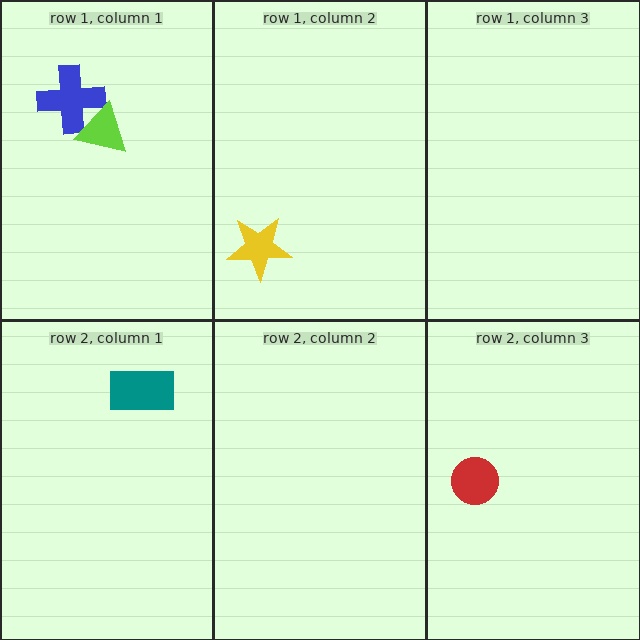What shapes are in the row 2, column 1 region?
The teal rectangle.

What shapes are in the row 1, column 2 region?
The yellow star.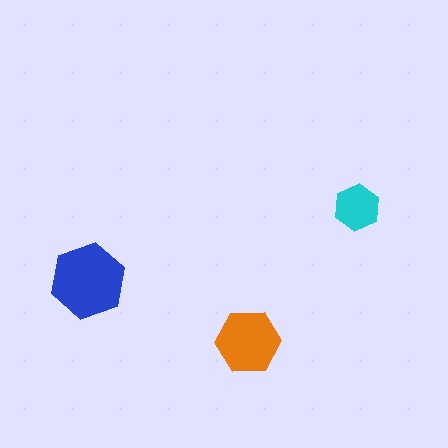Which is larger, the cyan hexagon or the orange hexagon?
The orange one.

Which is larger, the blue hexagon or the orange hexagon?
The blue one.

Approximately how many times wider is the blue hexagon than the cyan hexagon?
About 1.5 times wider.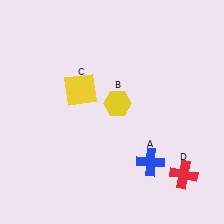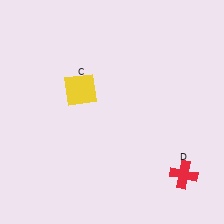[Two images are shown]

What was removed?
The yellow hexagon (B), the blue cross (A) were removed in Image 2.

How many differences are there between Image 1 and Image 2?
There are 2 differences between the two images.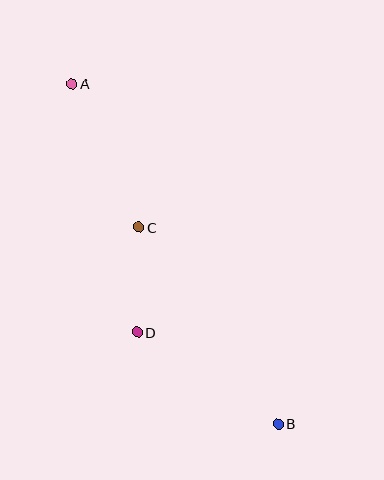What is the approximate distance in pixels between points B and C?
The distance between B and C is approximately 240 pixels.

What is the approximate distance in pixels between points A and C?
The distance between A and C is approximately 159 pixels.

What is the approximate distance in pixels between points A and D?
The distance between A and D is approximately 257 pixels.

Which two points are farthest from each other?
Points A and B are farthest from each other.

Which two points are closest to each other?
Points C and D are closest to each other.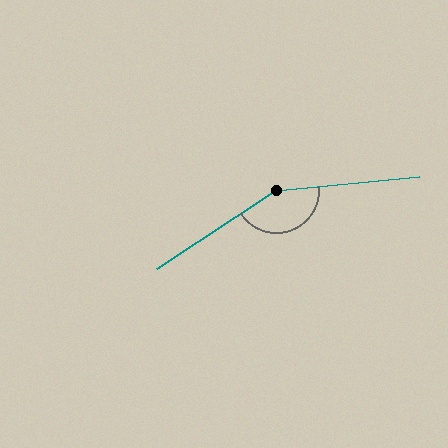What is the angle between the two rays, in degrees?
Approximately 152 degrees.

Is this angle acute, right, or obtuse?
It is obtuse.